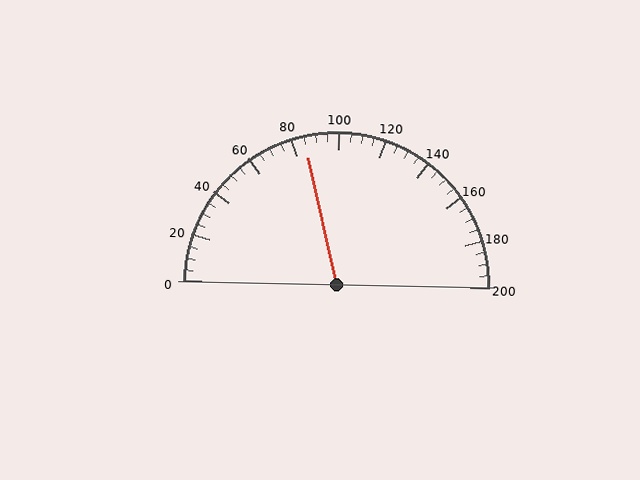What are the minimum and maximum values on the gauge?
The gauge ranges from 0 to 200.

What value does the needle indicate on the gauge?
The needle indicates approximately 85.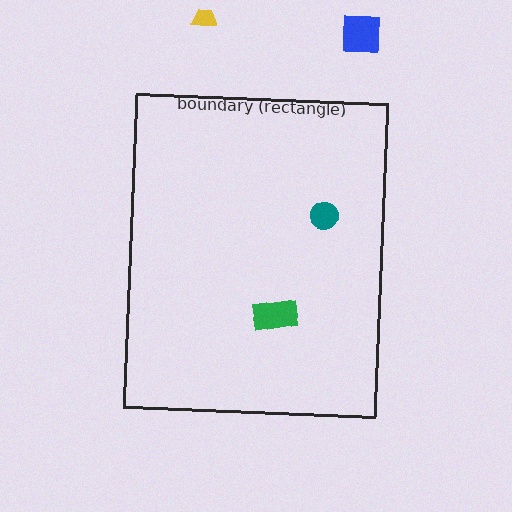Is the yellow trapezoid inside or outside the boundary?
Outside.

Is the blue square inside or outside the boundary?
Outside.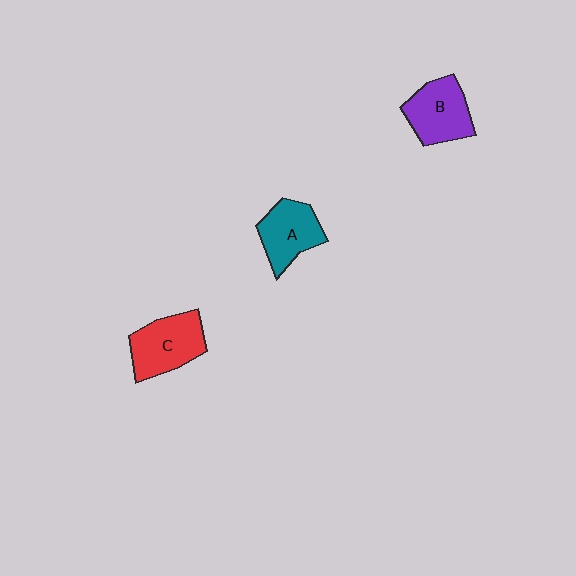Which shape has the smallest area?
Shape A (teal).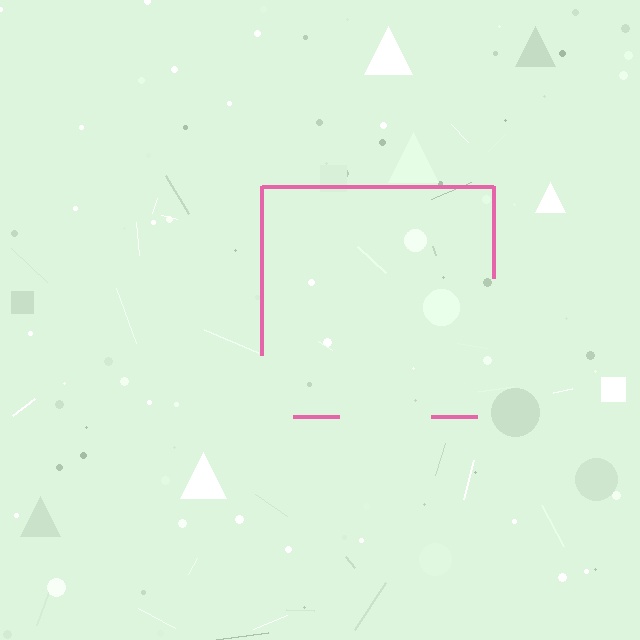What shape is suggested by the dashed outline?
The dashed outline suggests a square.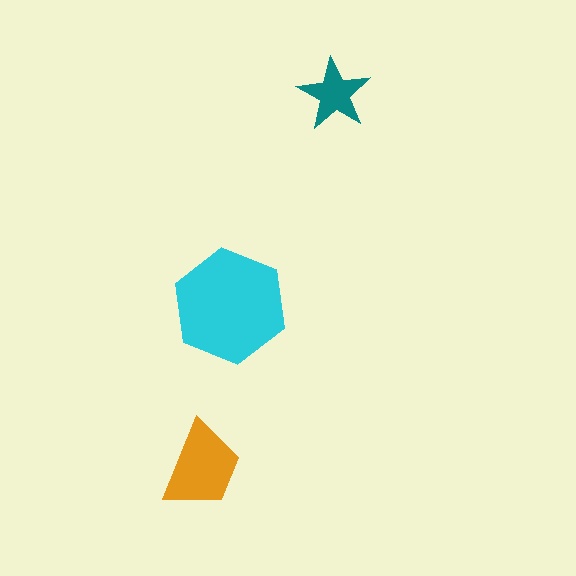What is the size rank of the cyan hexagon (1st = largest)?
1st.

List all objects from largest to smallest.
The cyan hexagon, the orange trapezoid, the teal star.